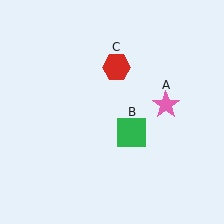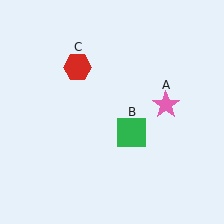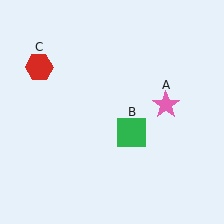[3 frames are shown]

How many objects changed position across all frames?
1 object changed position: red hexagon (object C).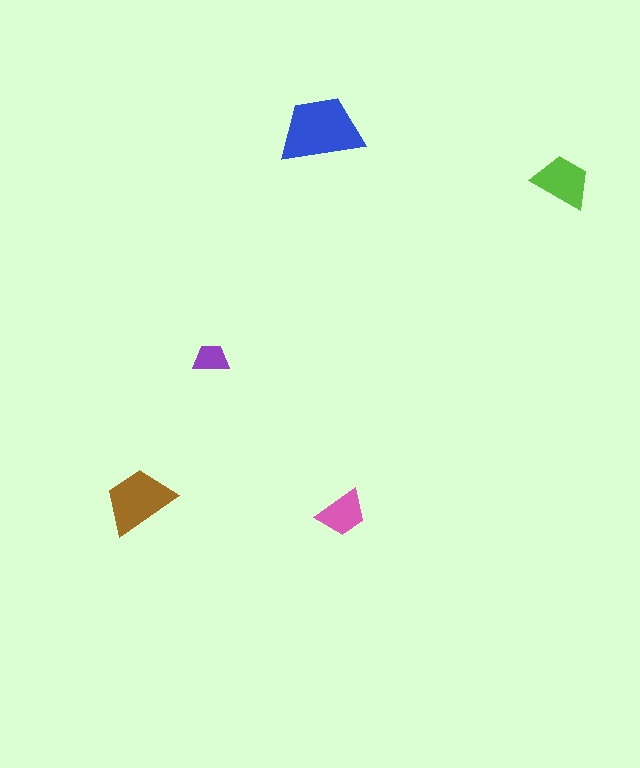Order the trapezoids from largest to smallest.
the blue one, the brown one, the lime one, the pink one, the purple one.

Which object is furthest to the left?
The brown trapezoid is leftmost.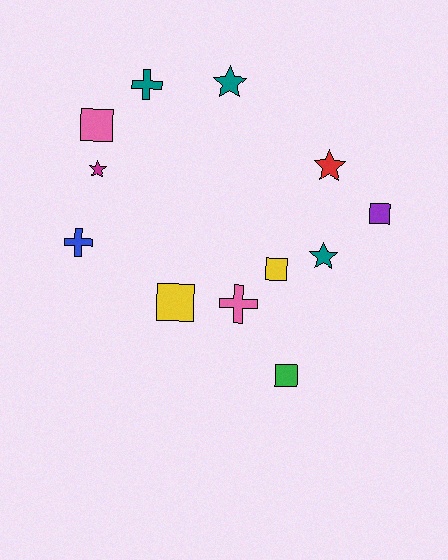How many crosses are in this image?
There are 3 crosses.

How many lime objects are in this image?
There are no lime objects.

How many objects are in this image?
There are 12 objects.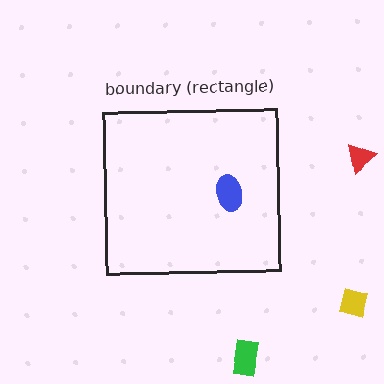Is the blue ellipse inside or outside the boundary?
Inside.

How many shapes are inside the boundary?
1 inside, 3 outside.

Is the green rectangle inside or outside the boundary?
Outside.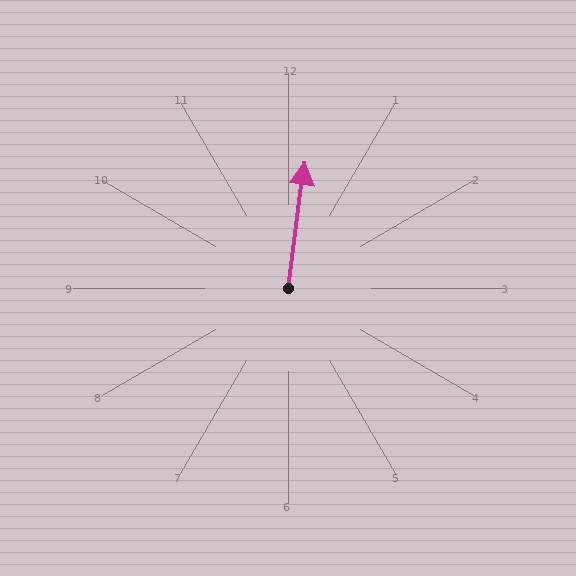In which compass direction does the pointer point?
North.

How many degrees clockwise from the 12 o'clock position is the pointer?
Approximately 8 degrees.